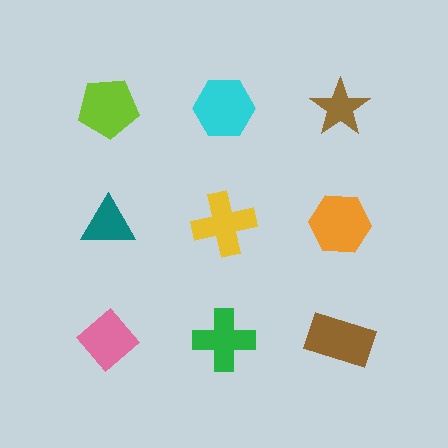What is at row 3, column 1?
A pink diamond.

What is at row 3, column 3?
A brown rectangle.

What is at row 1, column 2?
A cyan hexagon.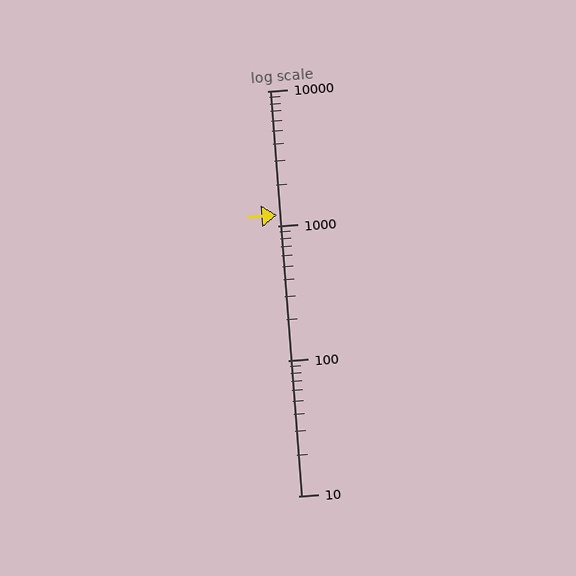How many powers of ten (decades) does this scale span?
The scale spans 3 decades, from 10 to 10000.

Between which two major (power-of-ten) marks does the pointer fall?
The pointer is between 1000 and 10000.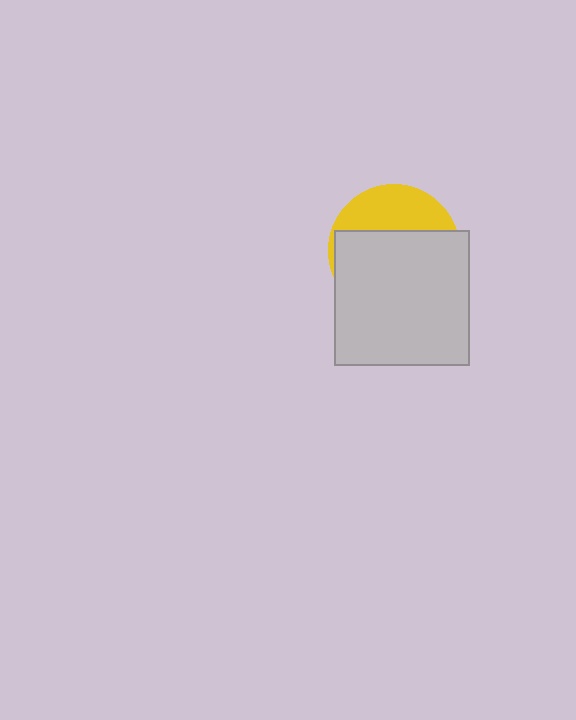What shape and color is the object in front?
The object in front is a light gray square.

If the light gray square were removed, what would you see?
You would see the complete yellow circle.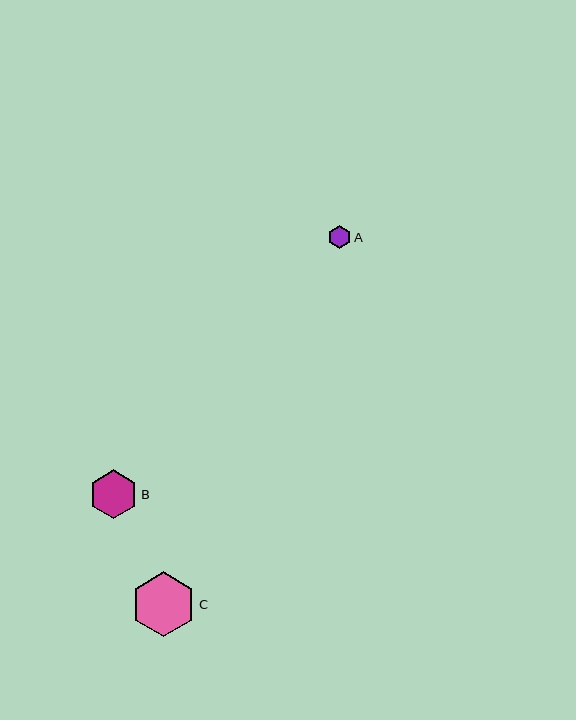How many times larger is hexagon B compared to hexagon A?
Hexagon B is approximately 2.1 times the size of hexagon A.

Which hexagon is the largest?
Hexagon C is the largest with a size of approximately 65 pixels.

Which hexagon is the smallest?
Hexagon A is the smallest with a size of approximately 23 pixels.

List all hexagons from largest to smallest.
From largest to smallest: C, B, A.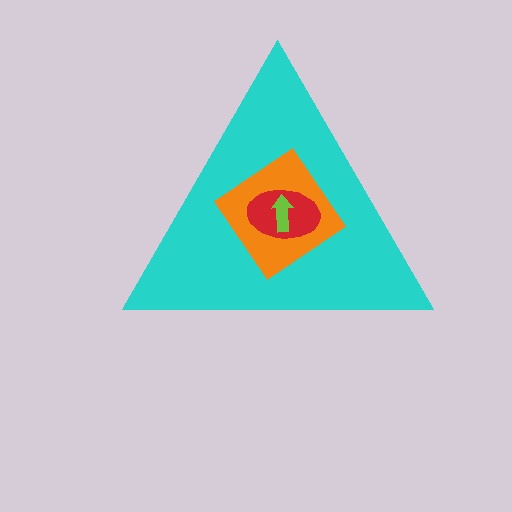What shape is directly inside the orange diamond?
The red ellipse.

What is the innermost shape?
The lime arrow.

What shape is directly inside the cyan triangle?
The orange diamond.